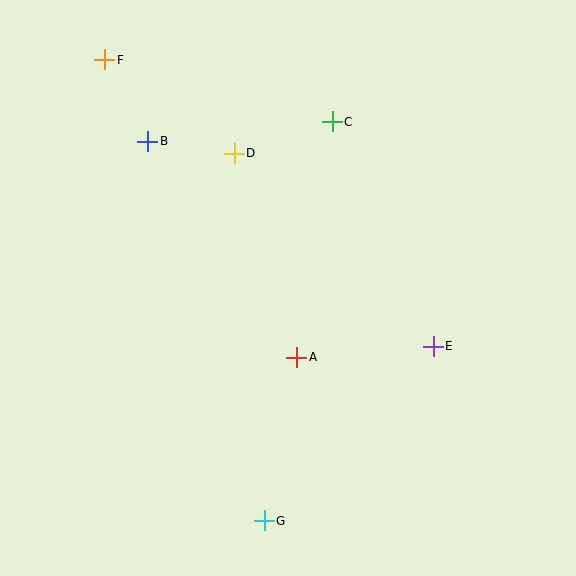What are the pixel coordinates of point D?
Point D is at (234, 153).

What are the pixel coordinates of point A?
Point A is at (297, 357).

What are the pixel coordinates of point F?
Point F is at (105, 60).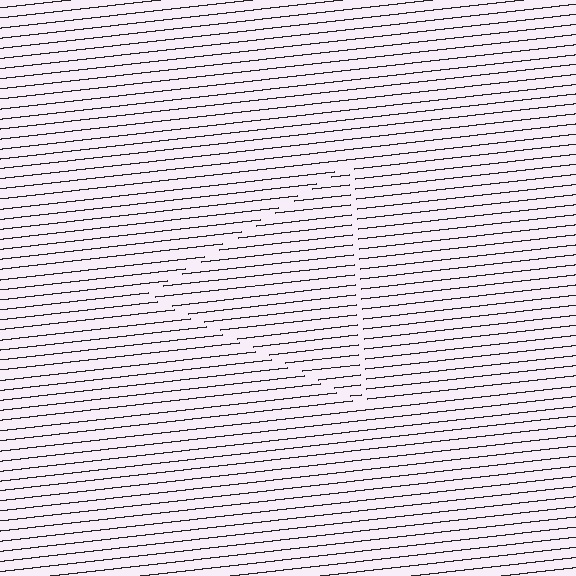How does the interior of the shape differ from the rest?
The interior of the shape contains the same grating, shifted by half a period — the contour is defined by the phase discontinuity where line-ends from the inner and outer gratings abut.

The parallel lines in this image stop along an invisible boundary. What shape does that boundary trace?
An illusory triangle. The interior of the shape contains the same grating, shifted by half a period — the contour is defined by the phase discontinuity where line-ends from the inner and outer gratings abut.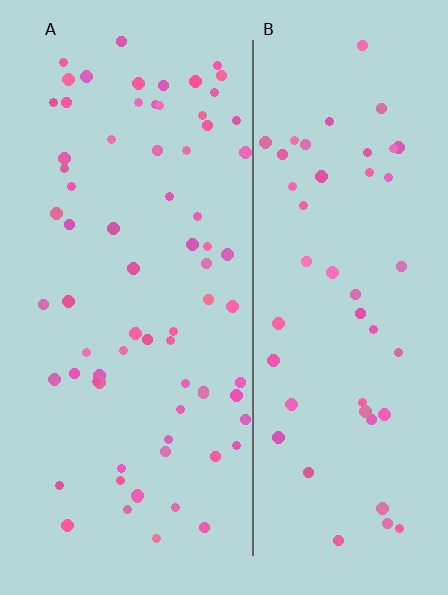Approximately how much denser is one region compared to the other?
Approximately 1.5× — region A over region B.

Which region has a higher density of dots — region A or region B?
A (the left).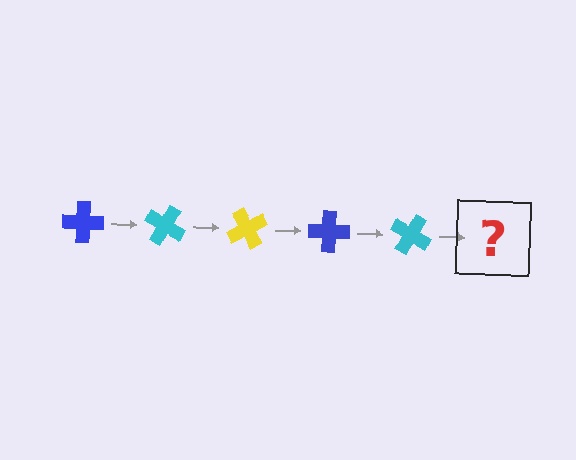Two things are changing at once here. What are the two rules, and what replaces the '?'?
The two rules are that it rotates 30 degrees each step and the color cycles through blue, cyan, and yellow. The '?' should be a yellow cross, rotated 150 degrees from the start.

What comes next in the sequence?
The next element should be a yellow cross, rotated 150 degrees from the start.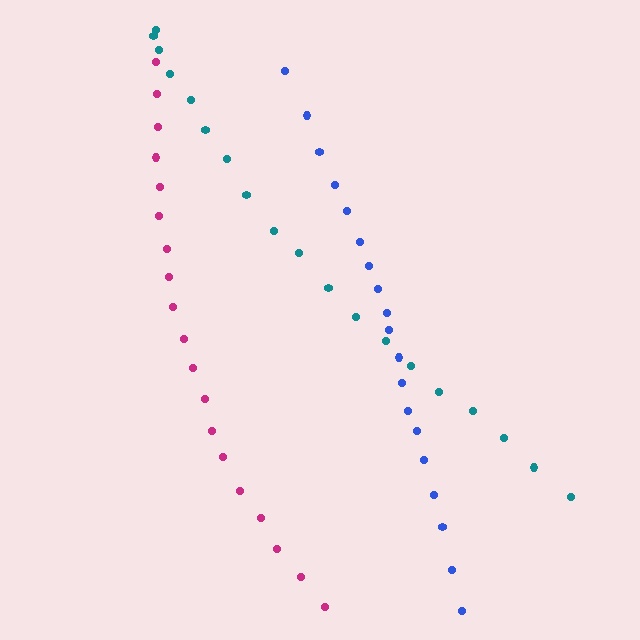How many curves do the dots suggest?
There are 3 distinct paths.